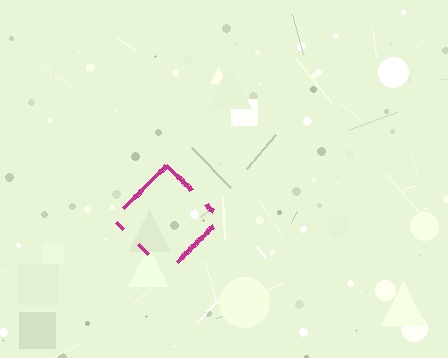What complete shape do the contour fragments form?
The contour fragments form a diamond.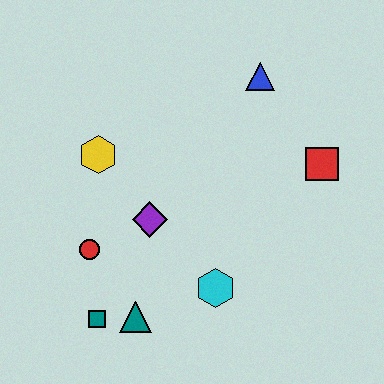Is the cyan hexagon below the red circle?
Yes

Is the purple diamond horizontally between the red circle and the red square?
Yes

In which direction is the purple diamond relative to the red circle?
The purple diamond is to the right of the red circle.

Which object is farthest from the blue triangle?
The teal square is farthest from the blue triangle.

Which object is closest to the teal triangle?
The teal square is closest to the teal triangle.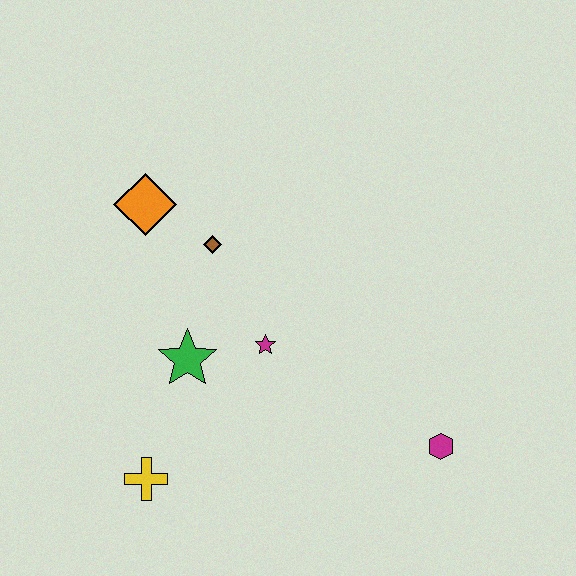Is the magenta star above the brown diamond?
No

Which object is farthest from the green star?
The magenta hexagon is farthest from the green star.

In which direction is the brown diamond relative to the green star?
The brown diamond is above the green star.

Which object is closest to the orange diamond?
The brown diamond is closest to the orange diamond.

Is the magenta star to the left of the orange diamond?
No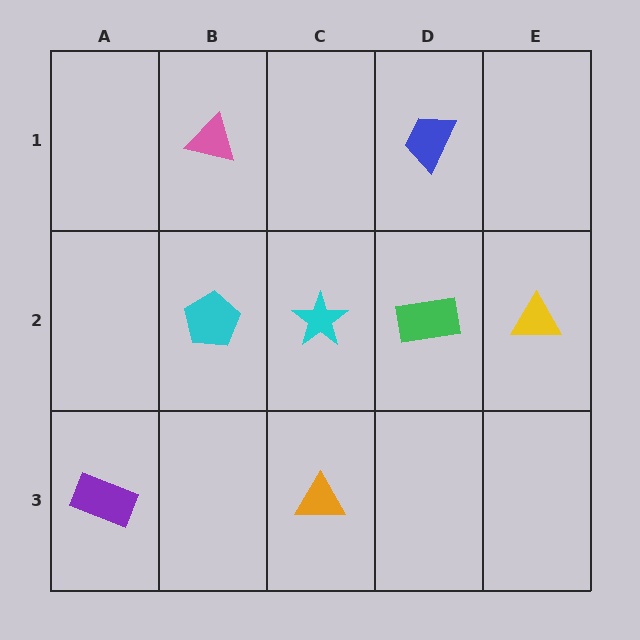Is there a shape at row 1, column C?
No, that cell is empty.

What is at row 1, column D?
A blue trapezoid.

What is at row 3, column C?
An orange triangle.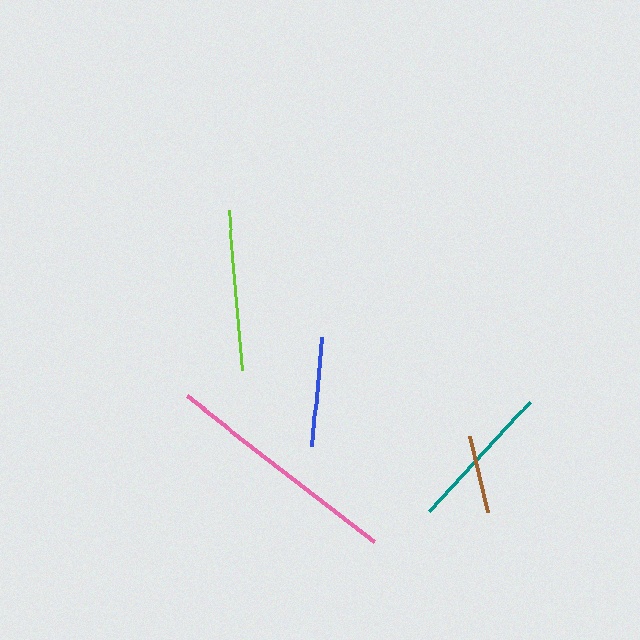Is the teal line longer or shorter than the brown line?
The teal line is longer than the brown line.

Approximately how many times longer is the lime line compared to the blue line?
The lime line is approximately 1.5 times the length of the blue line.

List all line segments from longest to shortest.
From longest to shortest: pink, lime, teal, blue, brown.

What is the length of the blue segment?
The blue segment is approximately 109 pixels long.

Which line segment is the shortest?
The brown line is the shortest at approximately 78 pixels.